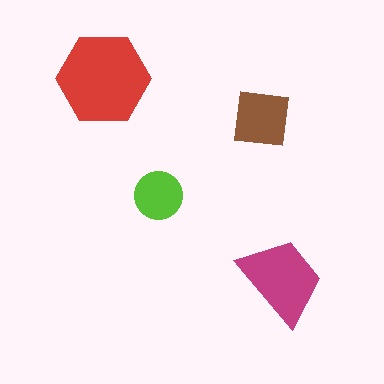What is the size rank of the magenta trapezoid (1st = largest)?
2nd.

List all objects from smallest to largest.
The lime circle, the brown square, the magenta trapezoid, the red hexagon.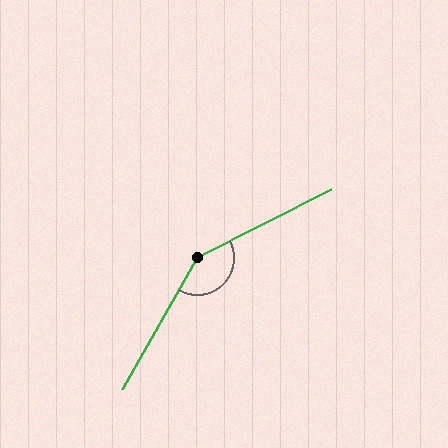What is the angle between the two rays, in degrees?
Approximately 146 degrees.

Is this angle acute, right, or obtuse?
It is obtuse.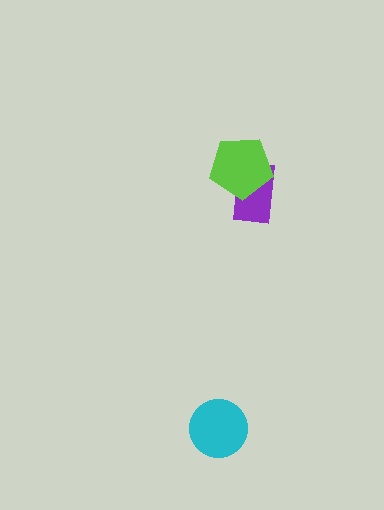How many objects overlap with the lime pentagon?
1 object overlaps with the lime pentagon.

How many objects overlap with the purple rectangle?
1 object overlaps with the purple rectangle.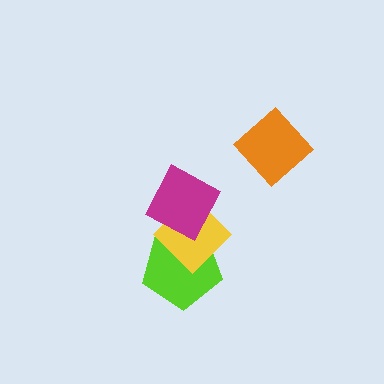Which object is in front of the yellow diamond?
The magenta square is in front of the yellow diamond.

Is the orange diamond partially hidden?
No, no other shape covers it.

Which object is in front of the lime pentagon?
The yellow diamond is in front of the lime pentagon.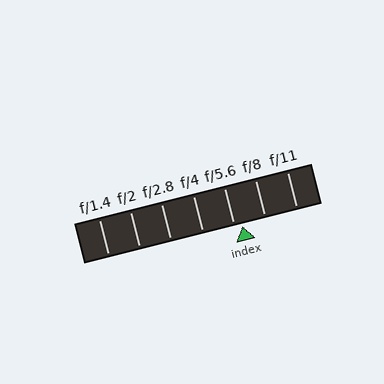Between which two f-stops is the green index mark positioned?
The index mark is between f/5.6 and f/8.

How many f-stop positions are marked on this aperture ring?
There are 7 f-stop positions marked.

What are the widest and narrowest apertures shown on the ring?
The widest aperture shown is f/1.4 and the narrowest is f/11.